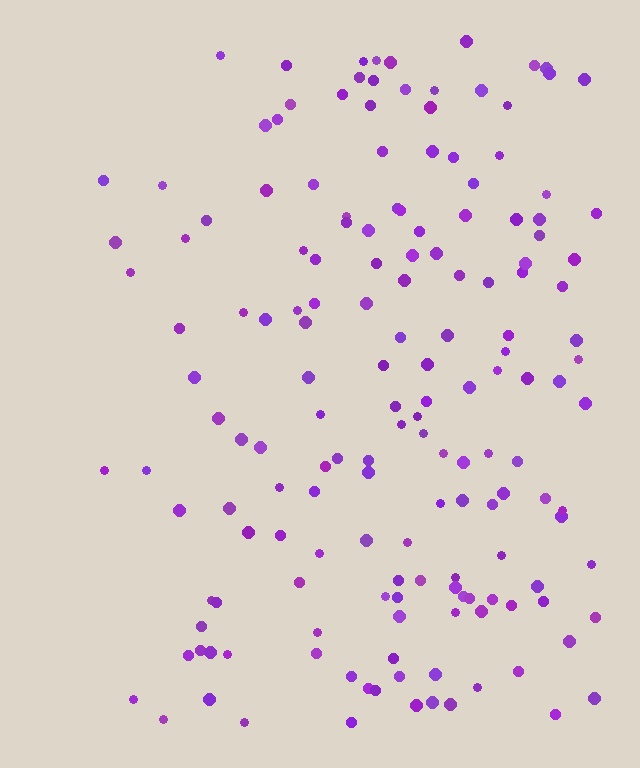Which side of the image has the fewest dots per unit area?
The left.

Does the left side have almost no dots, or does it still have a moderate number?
Still a moderate number, just noticeably fewer than the right.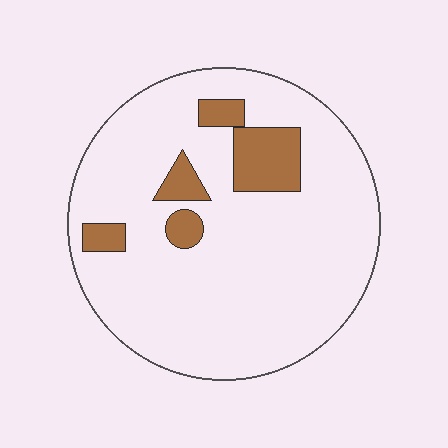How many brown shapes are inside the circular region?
5.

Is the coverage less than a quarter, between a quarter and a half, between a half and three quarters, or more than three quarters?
Less than a quarter.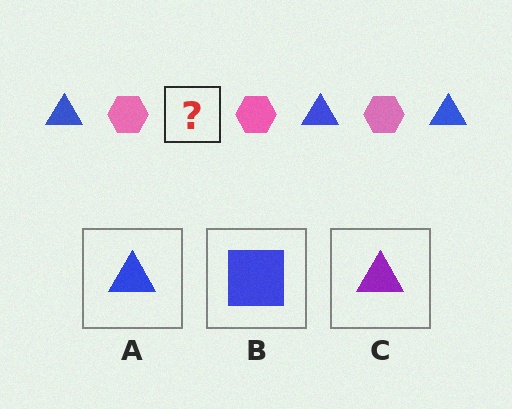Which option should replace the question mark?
Option A.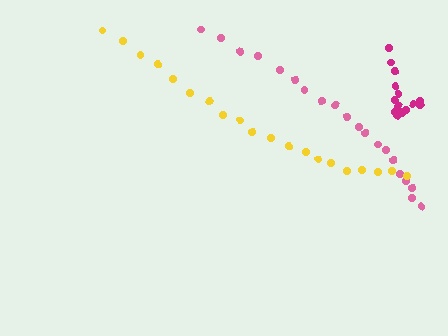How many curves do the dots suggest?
There are 3 distinct paths.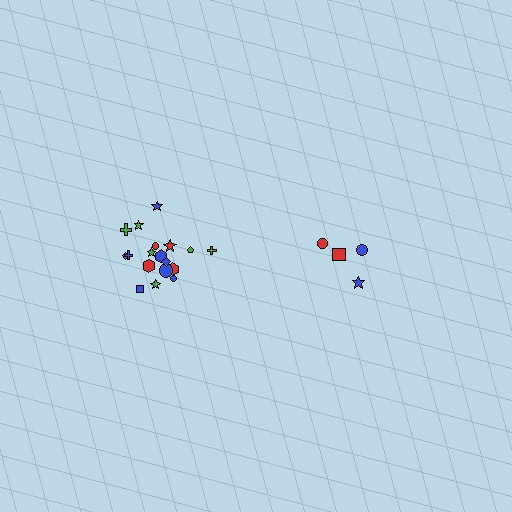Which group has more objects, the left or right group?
The left group.